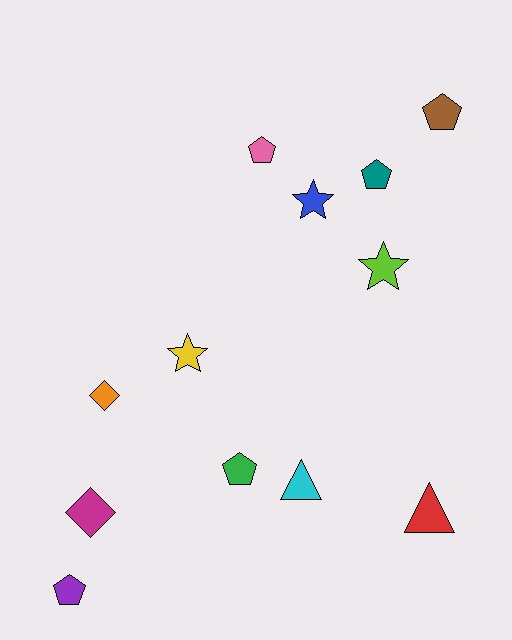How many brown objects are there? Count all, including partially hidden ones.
There is 1 brown object.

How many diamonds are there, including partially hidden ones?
There are 2 diamonds.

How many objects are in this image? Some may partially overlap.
There are 12 objects.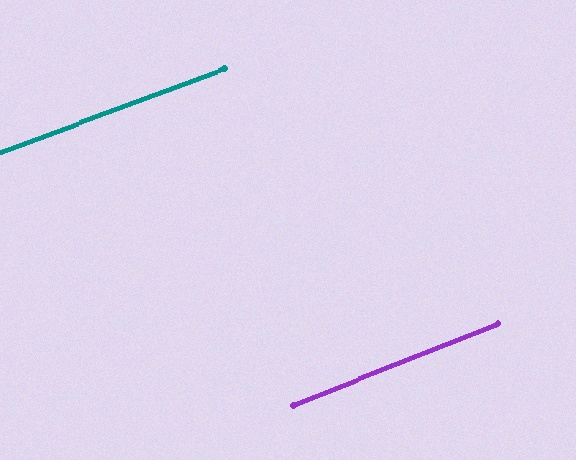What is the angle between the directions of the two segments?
Approximately 1 degree.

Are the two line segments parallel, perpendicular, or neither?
Parallel — their directions differ by only 1.4°.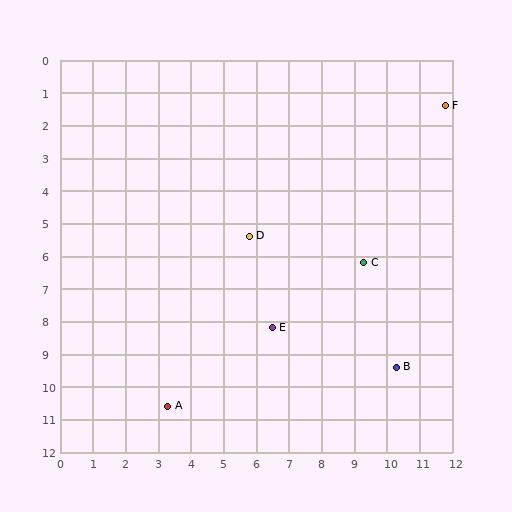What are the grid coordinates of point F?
Point F is at approximately (11.8, 1.4).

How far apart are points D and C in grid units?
Points D and C are about 3.6 grid units apart.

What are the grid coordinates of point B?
Point B is at approximately (10.3, 9.4).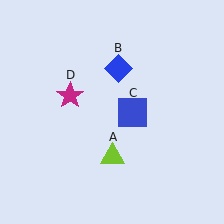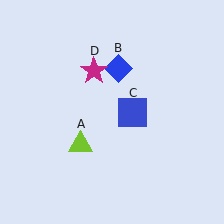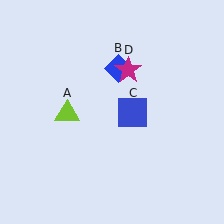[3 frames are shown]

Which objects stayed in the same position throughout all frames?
Blue diamond (object B) and blue square (object C) remained stationary.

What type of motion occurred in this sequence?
The lime triangle (object A), magenta star (object D) rotated clockwise around the center of the scene.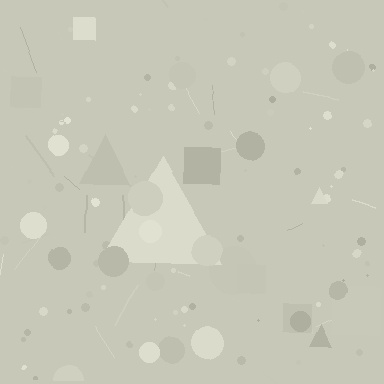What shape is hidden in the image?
A triangle is hidden in the image.